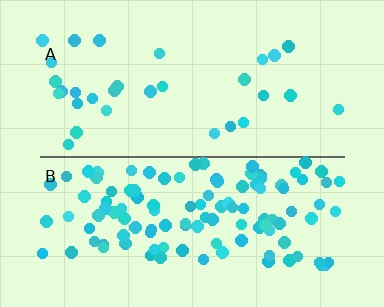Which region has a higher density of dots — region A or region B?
B (the bottom).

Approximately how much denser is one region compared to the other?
Approximately 3.7× — region B over region A.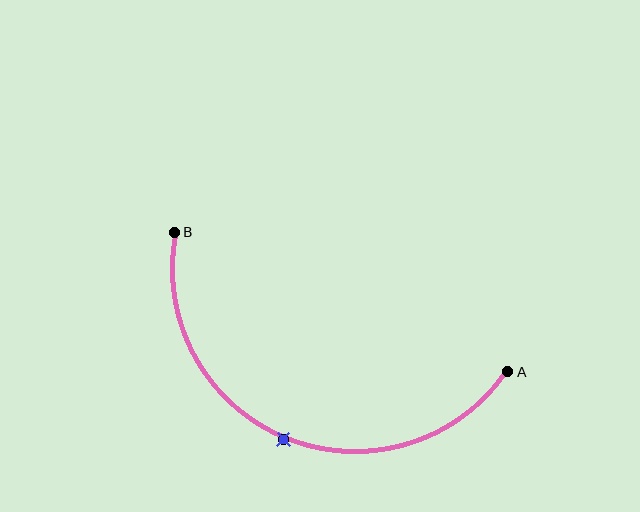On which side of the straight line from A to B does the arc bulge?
The arc bulges below the straight line connecting A and B.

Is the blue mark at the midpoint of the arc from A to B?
Yes. The blue mark lies on the arc at equal arc-length from both A and B — it is the arc midpoint.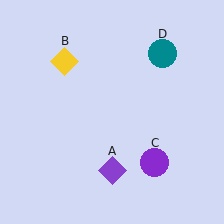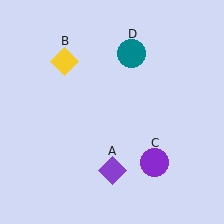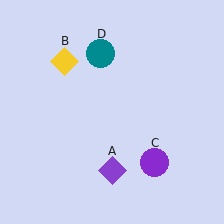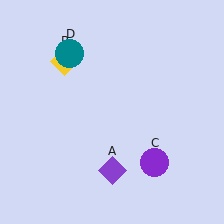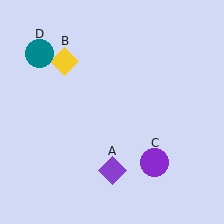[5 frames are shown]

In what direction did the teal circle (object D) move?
The teal circle (object D) moved left.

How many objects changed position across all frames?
1 object changed position: teal circle (object D).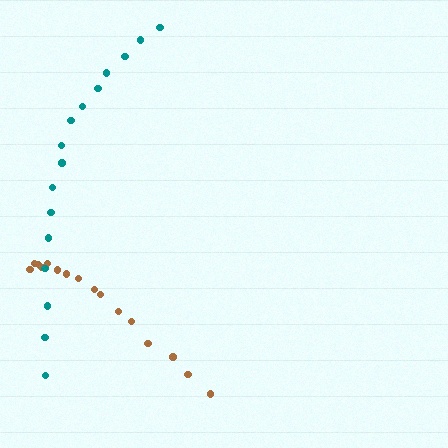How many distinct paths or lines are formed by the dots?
There are 2 distinct paths.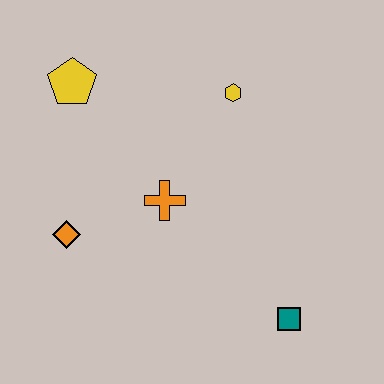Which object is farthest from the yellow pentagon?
The teal square is farthest from the yellow pentagon.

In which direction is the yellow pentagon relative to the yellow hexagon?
The yellow pentagon is to the left of the yellow hexagon.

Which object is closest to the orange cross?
The orange diamond is closest to the orange cross.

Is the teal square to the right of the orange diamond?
Yes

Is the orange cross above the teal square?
Yes